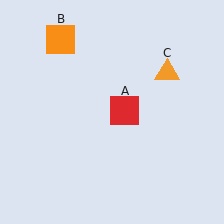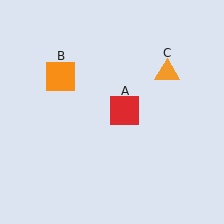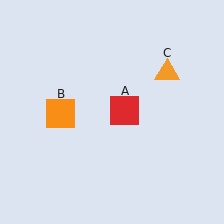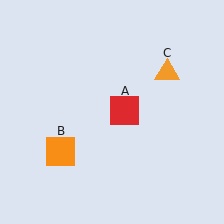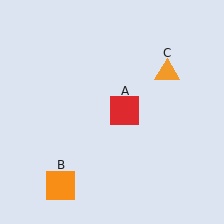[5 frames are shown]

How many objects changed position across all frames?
1 object changed position: orange square (object B).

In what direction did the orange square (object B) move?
The orange square (object B) moved down.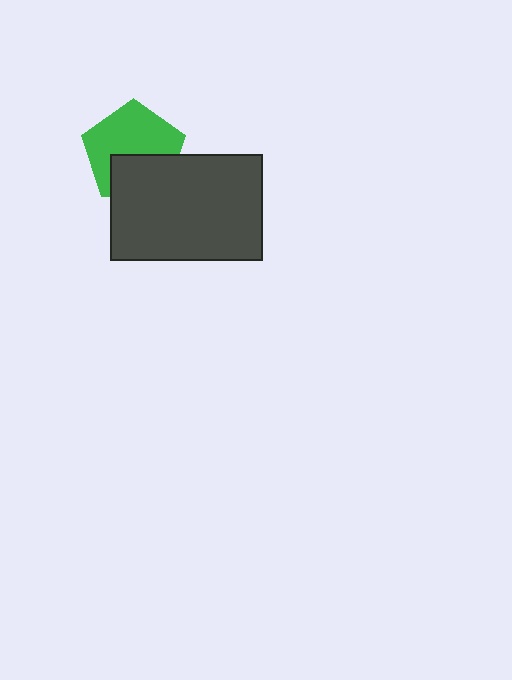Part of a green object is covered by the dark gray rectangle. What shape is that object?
It is a pentagon.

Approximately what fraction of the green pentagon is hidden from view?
Roughly 39% of the green pentagon is hidden behind the dark gray rectangle.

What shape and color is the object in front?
The object in front is a dark gray rectangle.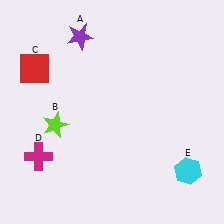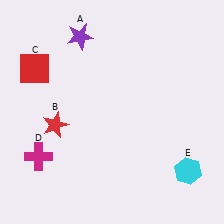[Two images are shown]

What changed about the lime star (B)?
In Image 1, B is lime. In Image 2, it changed to red.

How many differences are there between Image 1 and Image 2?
There is 1 difference between the two images.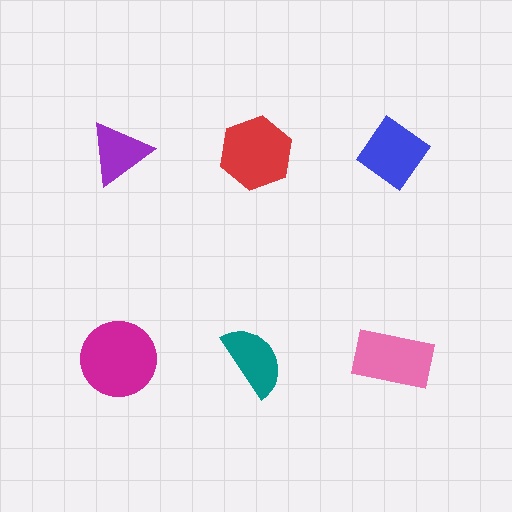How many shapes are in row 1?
3 shapes.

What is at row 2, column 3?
A pink rectangle.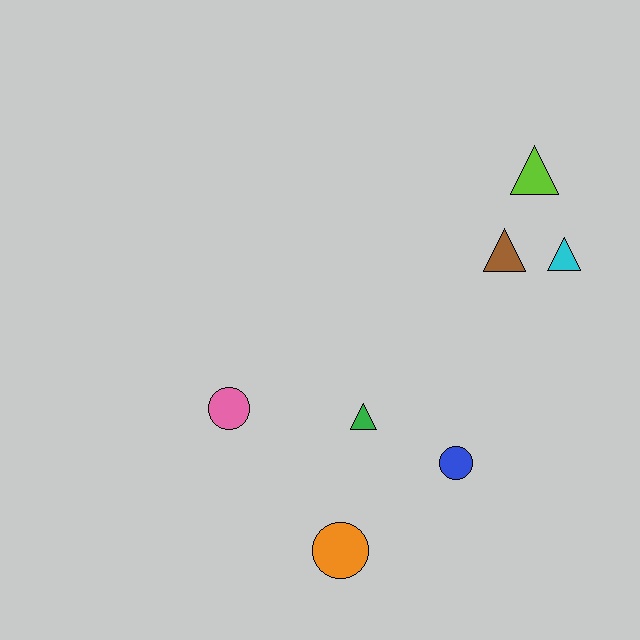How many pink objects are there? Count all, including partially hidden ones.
There is 1 pink object.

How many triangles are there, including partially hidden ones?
There are 4 triangles.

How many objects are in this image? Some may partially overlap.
There are 7 objects.